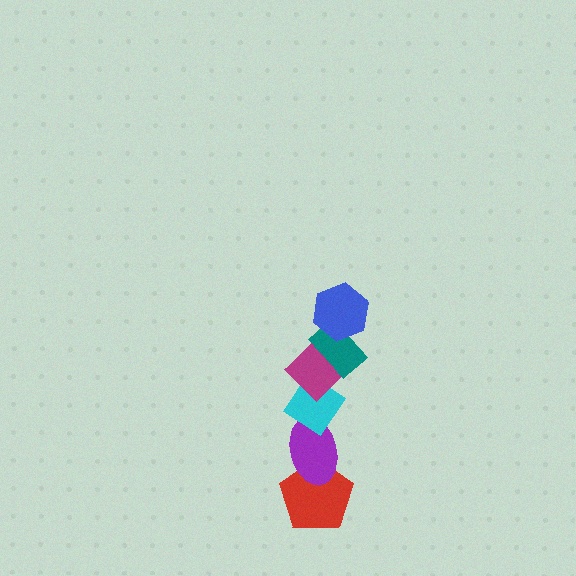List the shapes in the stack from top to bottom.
From top to bottom: the blue hexagon, the teal rectangle, the magenta diamond, the cyan diamond, the purple ellipse, the red pentagon.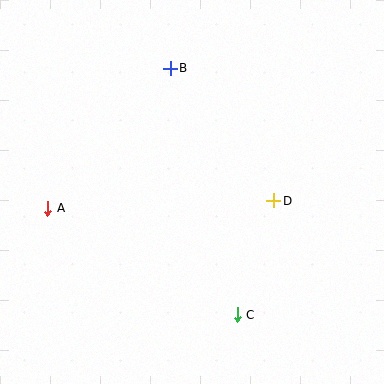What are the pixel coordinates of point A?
Point A is at (48, 208).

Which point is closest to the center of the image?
Point D at (274, 201) is closest to the center.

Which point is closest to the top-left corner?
Point B is closest to the top-left corner.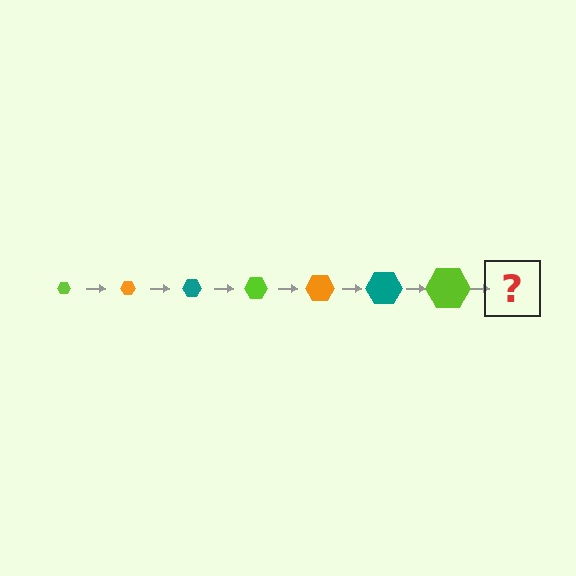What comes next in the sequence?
The next element should be an orange hexagon, larger than the previous one.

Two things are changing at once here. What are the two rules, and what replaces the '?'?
The two rules are that the hexagon grows larger each step and the color cycles through lime, orange, and teal. The '?' should be an orange hexagon, larger than the previous one.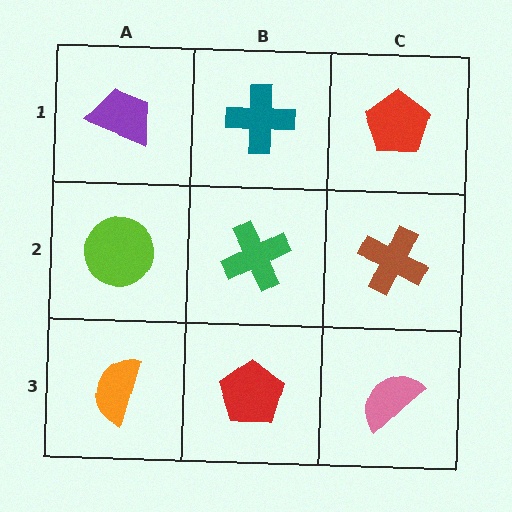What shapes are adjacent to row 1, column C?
A brown cross (row 2, column C), a teal cross (row 1, column B).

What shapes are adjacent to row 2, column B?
A teal cross (row 1, column B), a red pentagon (row 3, column B), a lime circle (row 2, column A), a brown cross (row 2, column C).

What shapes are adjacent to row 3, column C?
A brown cross (row 2, column C), a red pentagon (row 3, column B).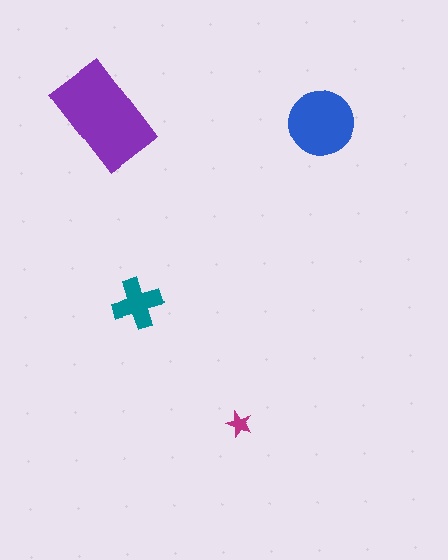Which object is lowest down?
The magenta star is bottommost.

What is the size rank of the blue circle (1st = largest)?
2nd.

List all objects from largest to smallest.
The purple rectangle, the blue circle, the teal cross, the magenta star.